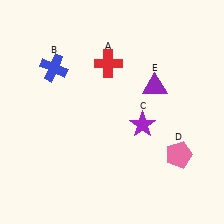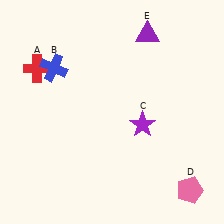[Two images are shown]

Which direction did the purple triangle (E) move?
The purple triangle (E) moved up.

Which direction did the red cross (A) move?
The red cross (A) moved left.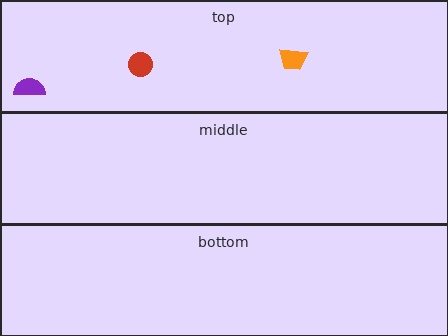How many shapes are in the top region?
3.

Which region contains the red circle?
The top region.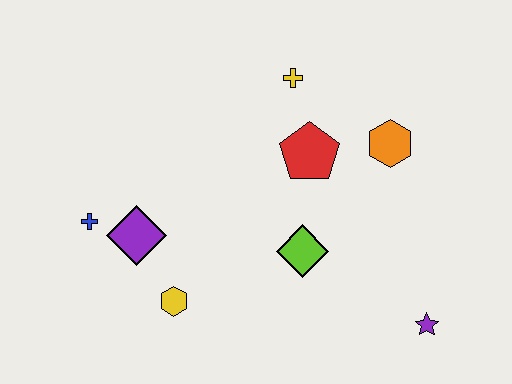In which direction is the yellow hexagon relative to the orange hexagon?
The yellow hexagon is to the left of the orange hexagon.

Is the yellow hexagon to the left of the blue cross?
No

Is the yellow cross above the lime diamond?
Yes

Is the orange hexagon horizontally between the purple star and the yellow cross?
Yes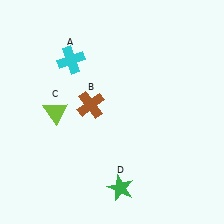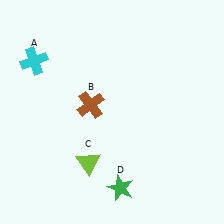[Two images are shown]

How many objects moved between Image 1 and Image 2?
2 objects moved between the two images.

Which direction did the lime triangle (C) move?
The lime triangle (C) moved down.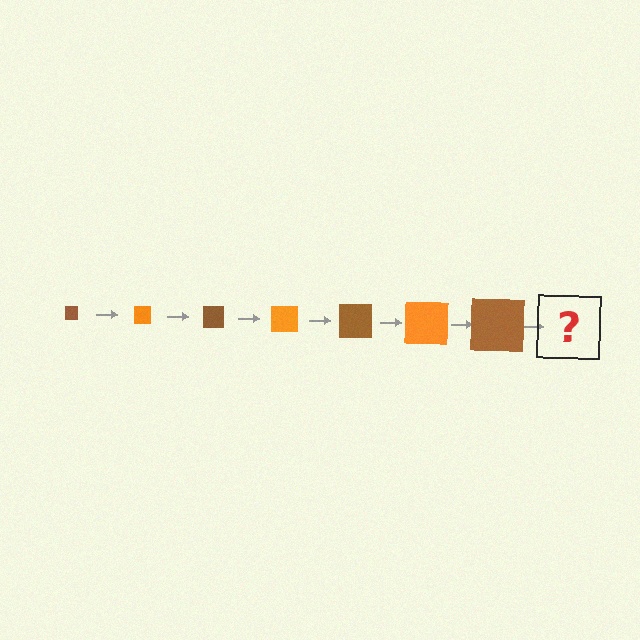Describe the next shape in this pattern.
It should be an orange square, larger than the previous one.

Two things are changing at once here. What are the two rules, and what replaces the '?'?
The two rules are that the square grows larger each step and the color cycles through brown and orange. The '?' should be an orange square, larger than the previous one.